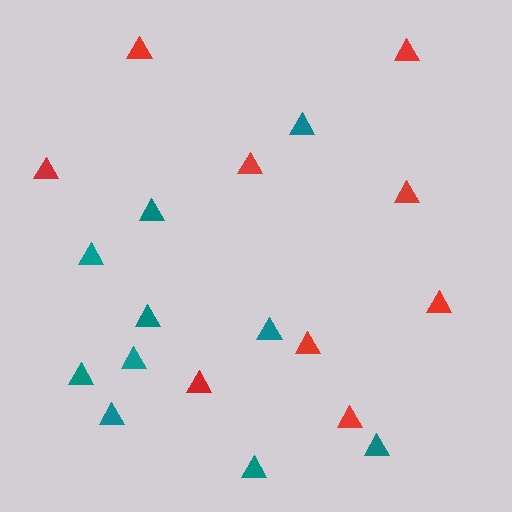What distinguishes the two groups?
There are 2 groups: one group of teal triangles (10) and one group of red triangles (9).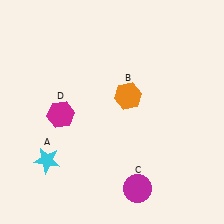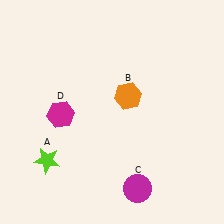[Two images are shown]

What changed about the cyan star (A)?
In Image 1, A is cyan. In Image 2, it changed to lime.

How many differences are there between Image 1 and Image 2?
There is 1 difference between the two images.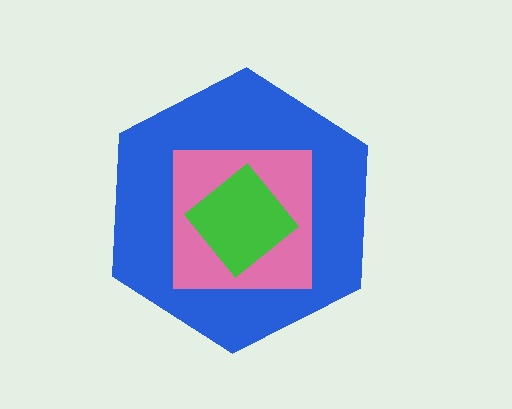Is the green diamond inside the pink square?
Yes.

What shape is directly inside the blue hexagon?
The pink square.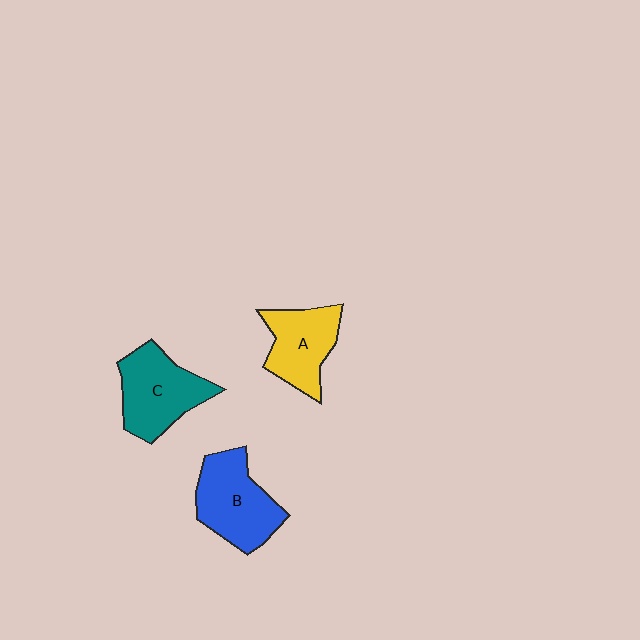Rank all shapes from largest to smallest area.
From largest to smallest: B (blue), C (teal), A (yellow).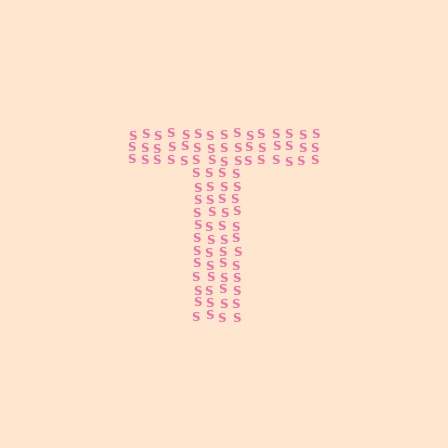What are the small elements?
The small elements are letter S's.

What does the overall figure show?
The overall figure shows the letter T.